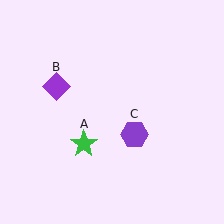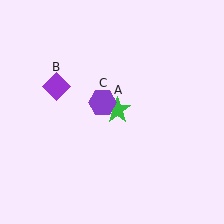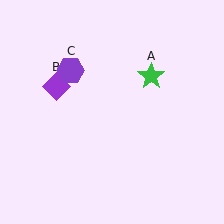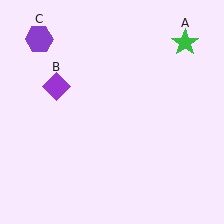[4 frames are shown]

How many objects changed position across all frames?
2 objects changed position: green star (object A), purple hexagon (object C).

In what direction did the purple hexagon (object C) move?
The purple hexagon (object C) moved up and to the left.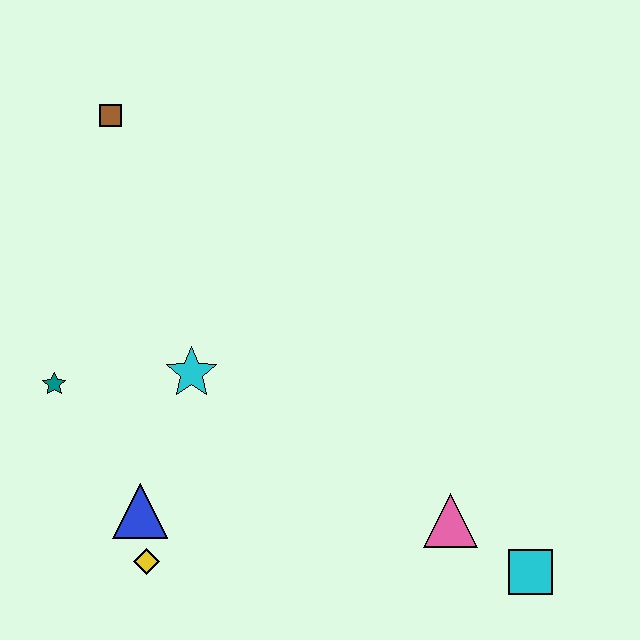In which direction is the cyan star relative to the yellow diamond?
The cyan star is above the yellow diamond.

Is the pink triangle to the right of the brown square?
Yes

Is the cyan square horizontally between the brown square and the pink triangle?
No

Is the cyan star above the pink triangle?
Yes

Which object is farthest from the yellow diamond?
The brown square is farthest from the yellow diamond.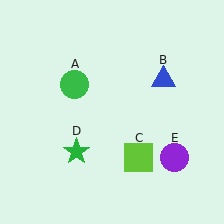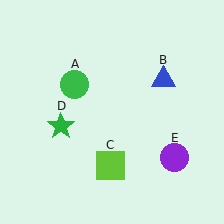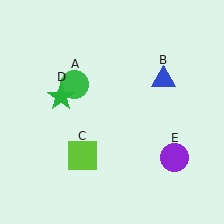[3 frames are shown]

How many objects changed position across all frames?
2 objects changed position: lime square (object C), green star (object D).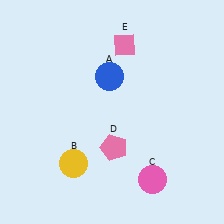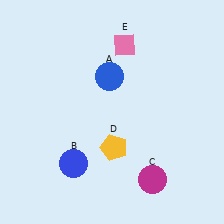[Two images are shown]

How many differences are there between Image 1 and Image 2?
There are 3 differences between the two images.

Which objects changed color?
B changed from yellow to blue. C changed from pink to magenta. D changed from pink to yellow.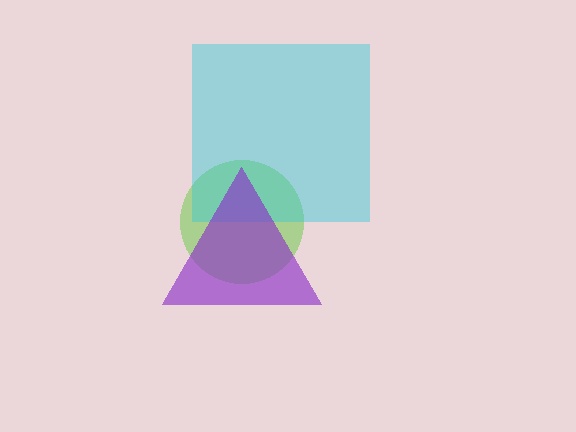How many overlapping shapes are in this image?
There are 3 overlapping shapes in the image.